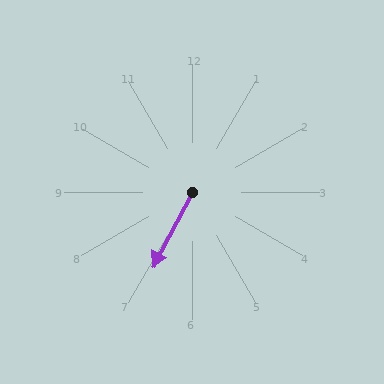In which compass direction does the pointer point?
Southwest.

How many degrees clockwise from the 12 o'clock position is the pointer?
Approximately 208 degrees.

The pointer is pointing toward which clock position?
Roughly 7 o'clock.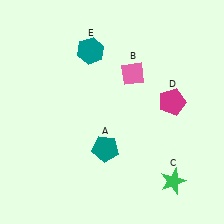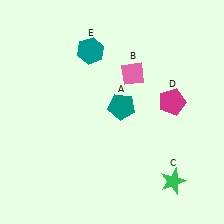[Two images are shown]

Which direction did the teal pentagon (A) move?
The teal pentagon (A) moved up.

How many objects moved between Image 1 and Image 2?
1 object moved between the two images.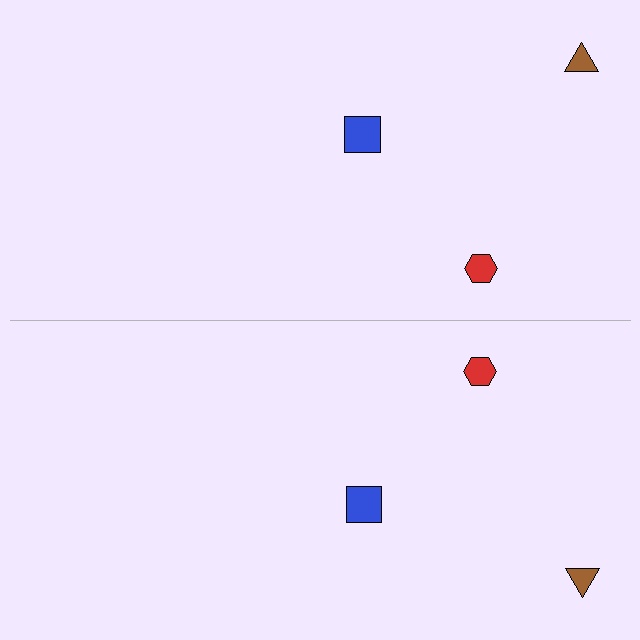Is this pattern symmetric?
Yes, this pattern has bilateral (reflection) symmetry.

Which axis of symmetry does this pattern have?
The pattern has a horizontal axis of symmetry running through the center of the image.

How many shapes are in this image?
There are 6 shapes in this image.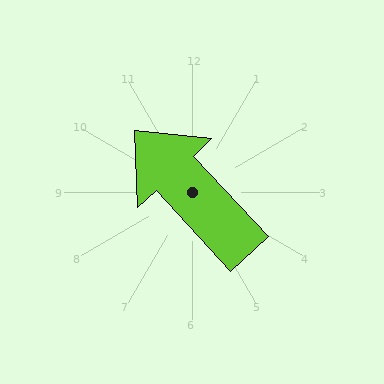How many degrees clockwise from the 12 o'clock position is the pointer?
Approximately 317 degrees.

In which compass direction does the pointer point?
Northwest.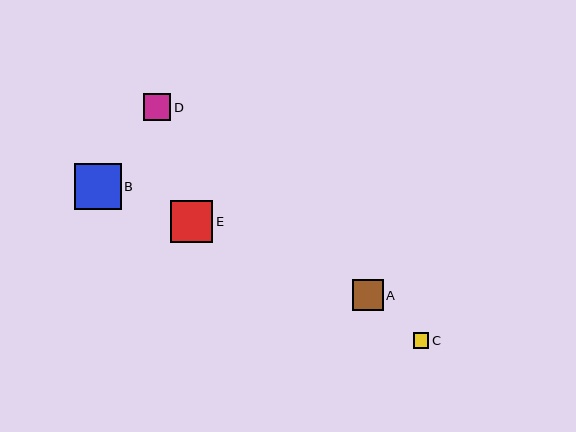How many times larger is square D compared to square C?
Square D is approximately 1.8 times the size of square C.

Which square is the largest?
Square B is the largest with a size of approximately 46 pixels.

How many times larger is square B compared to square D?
Square B is approximately 1.7 times the size of square D.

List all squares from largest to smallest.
From largest to smallest: B, E, A, D, C.